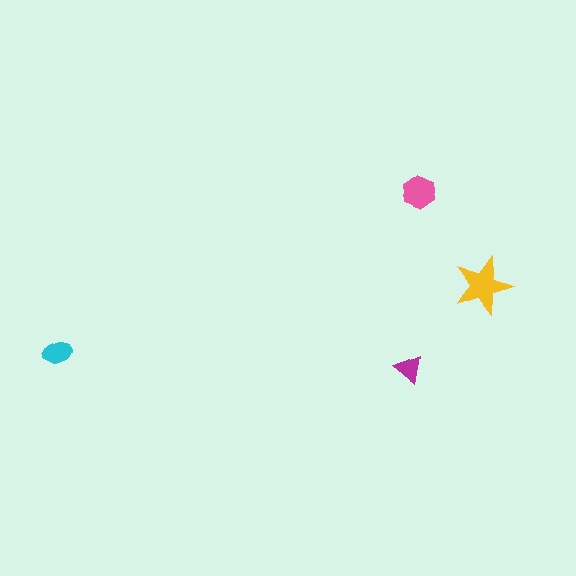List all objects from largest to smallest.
The yellow star, the pink hexagon, the cyan ellipse, the magenta triangle.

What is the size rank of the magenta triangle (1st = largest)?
4th.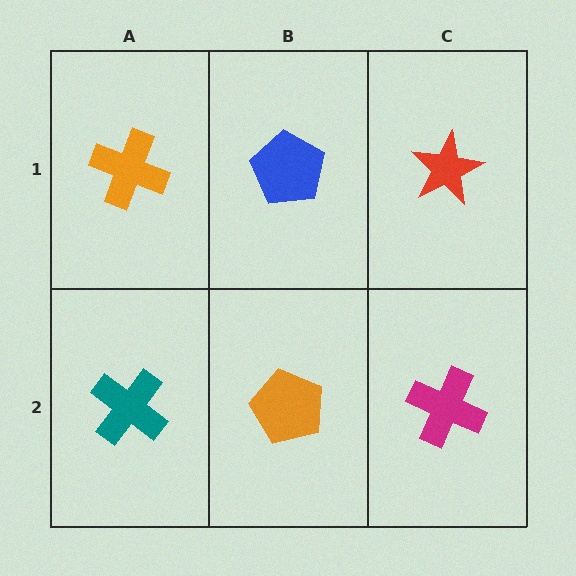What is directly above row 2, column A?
An orange cross.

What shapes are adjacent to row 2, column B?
A blue pentagon (row 1, column B), a teal cross (row 2, column A), a magenta cross (row 2, column C).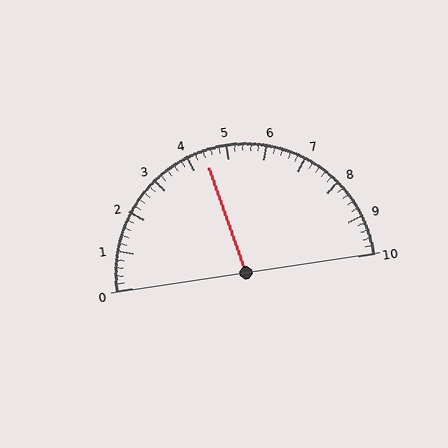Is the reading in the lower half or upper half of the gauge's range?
The reading is in the lower half of the range (0 to 10).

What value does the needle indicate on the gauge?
The needle indicates approximately 4.4.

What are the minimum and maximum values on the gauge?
The gauge ranges from 0 to 10.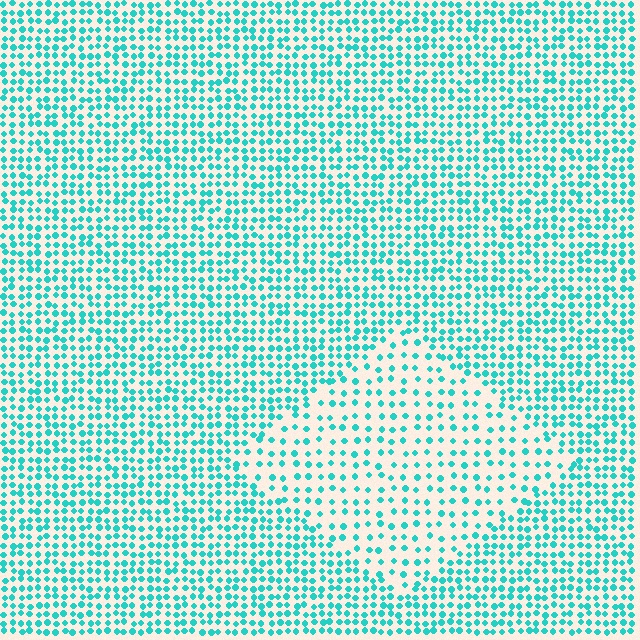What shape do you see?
I see a diamond.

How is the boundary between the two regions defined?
The boundary is defined by a change in element density (approximately 2.0x ratio). All elements are the same color, size, and shape.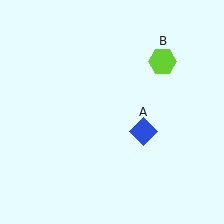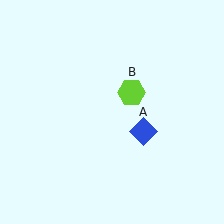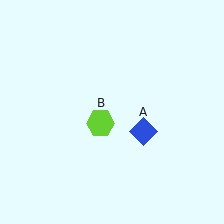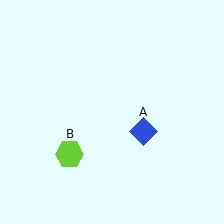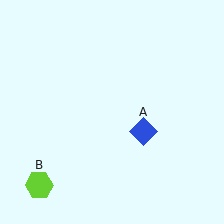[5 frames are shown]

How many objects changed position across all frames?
1 object changed position: lime hexagon (object B).